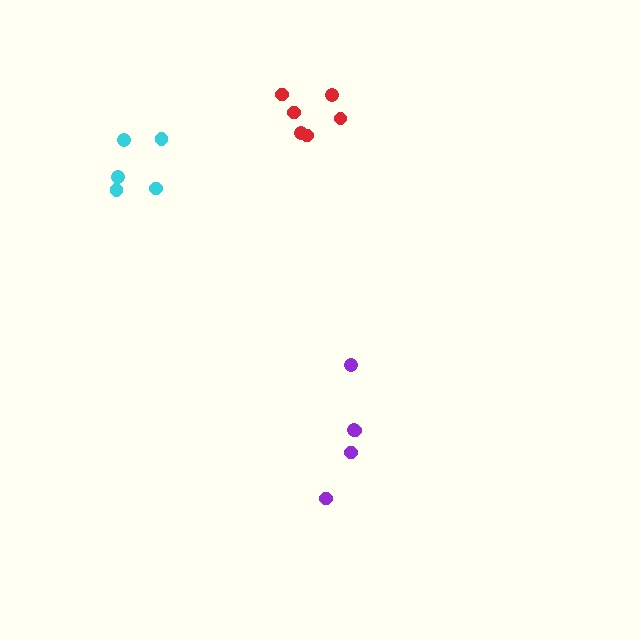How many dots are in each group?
Group 1: 5 dots, Group 2: 5 dots, Group 3: 6 dots (16 total).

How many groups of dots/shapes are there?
There are 3 groups.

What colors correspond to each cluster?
The clusters are colored: purple, cyan, red.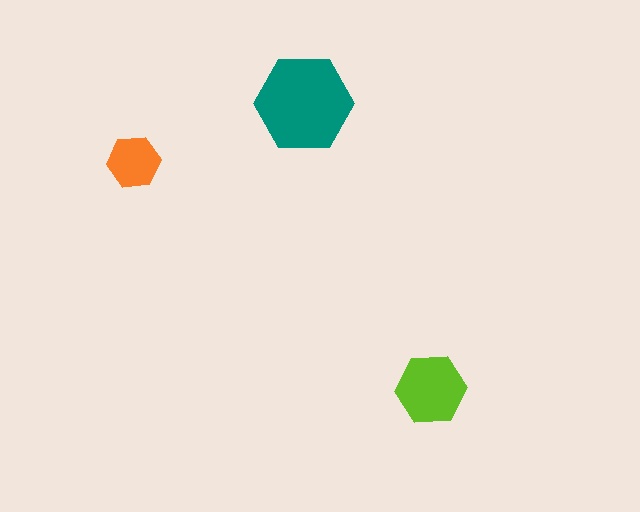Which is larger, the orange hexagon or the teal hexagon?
The teal one.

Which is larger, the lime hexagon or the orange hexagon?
The lime one.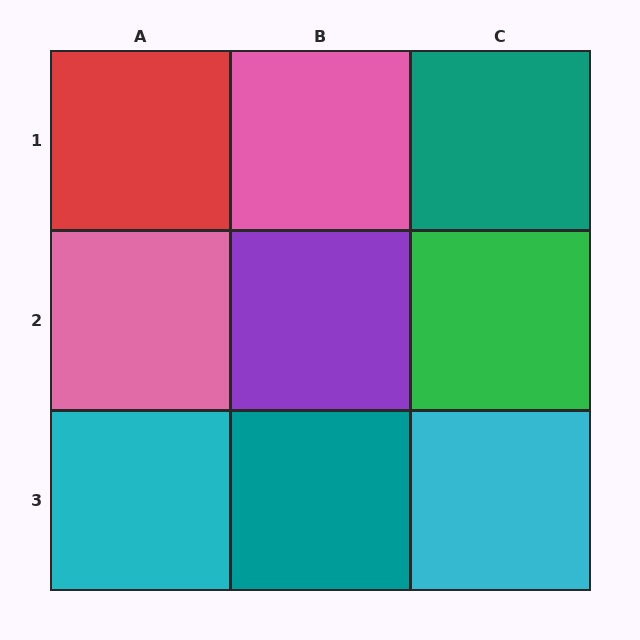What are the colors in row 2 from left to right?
Pink, purple, green.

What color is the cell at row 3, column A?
Cyan.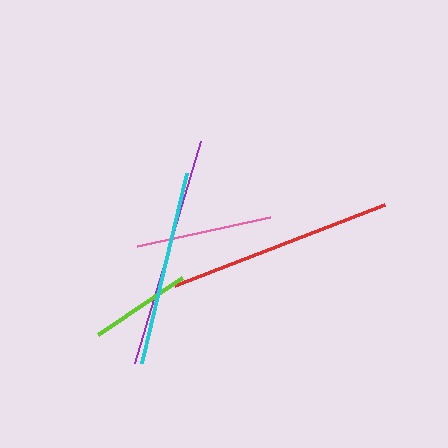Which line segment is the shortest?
The lime line is the shortest at approximately 101 pixels.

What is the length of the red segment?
The red segment is approximately 225 pixels long.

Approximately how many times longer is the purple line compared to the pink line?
The purple line is approximately 1.7 times the length of the pink line.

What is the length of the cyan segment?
The cyan segment is approximately 196 pixels long.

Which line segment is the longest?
The purple line is the longest at approximately 231 pixels.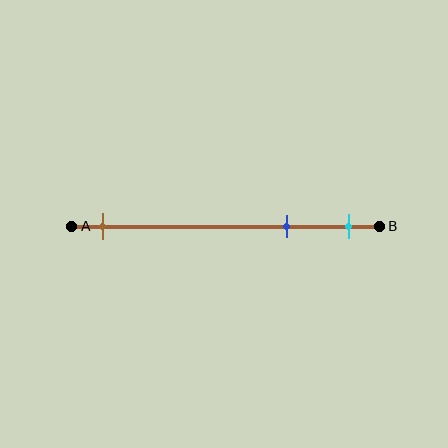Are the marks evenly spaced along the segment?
No, the marks are not evenly spaced.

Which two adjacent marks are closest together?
The blue and cyan marks are the closest adjacent pair.